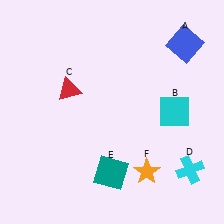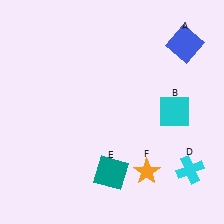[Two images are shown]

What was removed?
The red triangle (C) was removed in Image 2.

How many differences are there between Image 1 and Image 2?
There is 1 difference between the two images.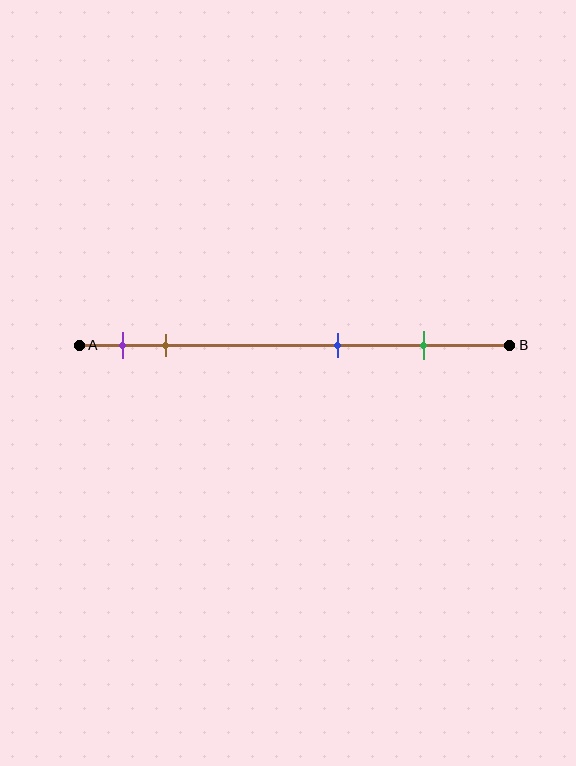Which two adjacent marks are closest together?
The purple and brown marks are the closest adjacent pair.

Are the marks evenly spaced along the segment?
No, the marks are not evenly spaced.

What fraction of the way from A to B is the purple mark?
The purple mark is approximately 10% (0.1) of the way from A to B.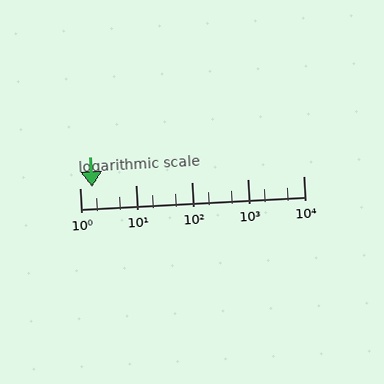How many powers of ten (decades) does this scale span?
The scale spans 4 decades, from 1 to 10000.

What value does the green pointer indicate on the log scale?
The pointer indicates approximately 1.7.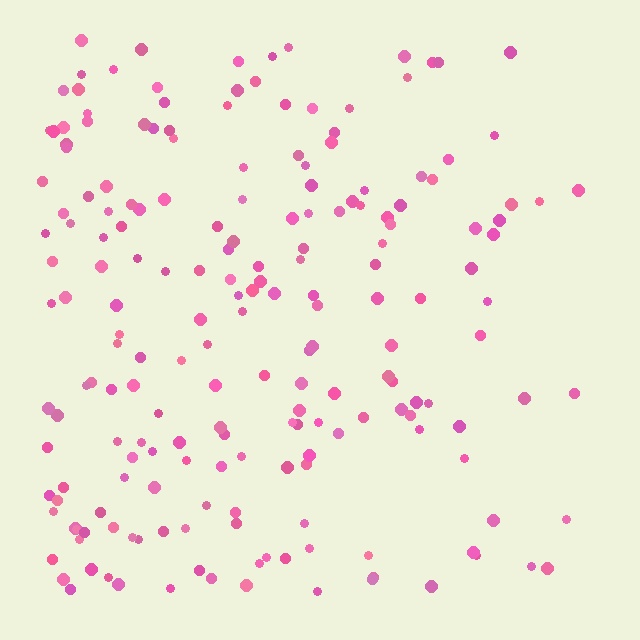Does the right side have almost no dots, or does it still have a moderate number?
Still a moderate number, just noticeably fewer than the left.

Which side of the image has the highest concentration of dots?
The left.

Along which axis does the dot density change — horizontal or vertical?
Horizontal.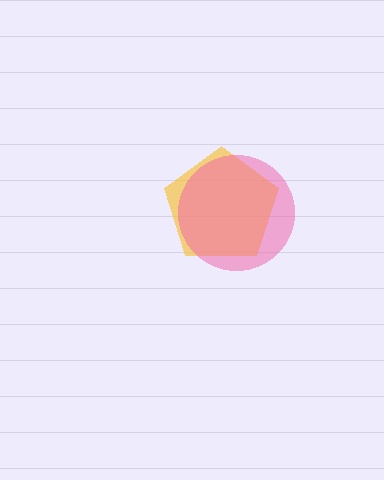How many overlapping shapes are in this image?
There are 2 overlapping shapes in the image.